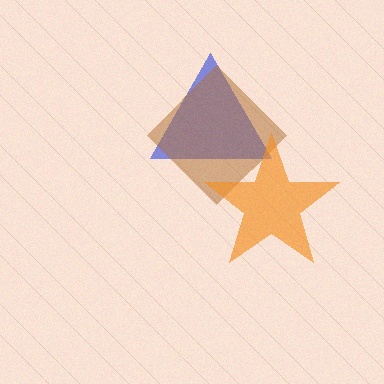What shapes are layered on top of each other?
The layered shapes are: a blue triangle, a brown diamond, an orange star.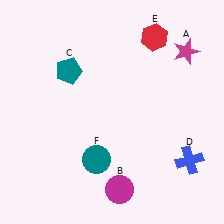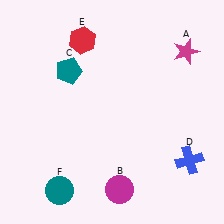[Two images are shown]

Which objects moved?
The objects that moved are: the red hexagon (E), the teal circle (F).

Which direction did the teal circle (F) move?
The teal circle (F) moved left.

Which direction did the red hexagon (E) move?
The red hexagon (E) moved left.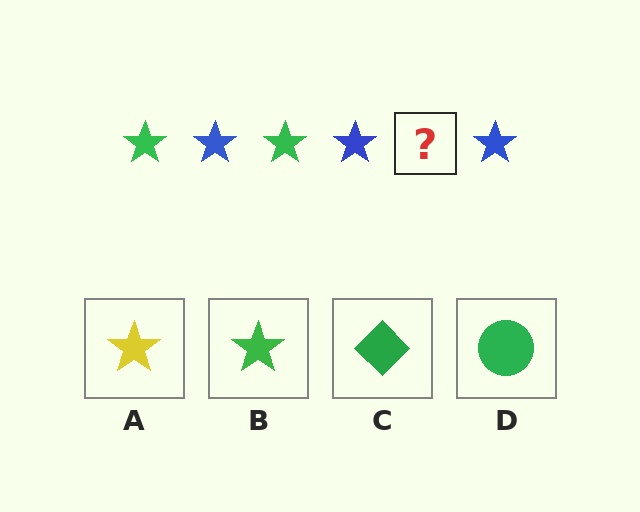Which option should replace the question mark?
Option B.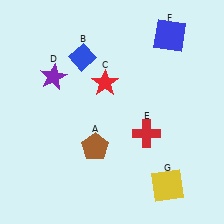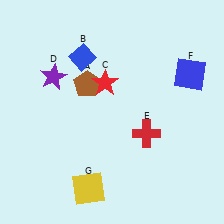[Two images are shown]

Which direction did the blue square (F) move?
The blue square (F) moved down.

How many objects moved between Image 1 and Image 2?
3 objects moved between the two images.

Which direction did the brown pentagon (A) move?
The brown pentagon (A) moved up.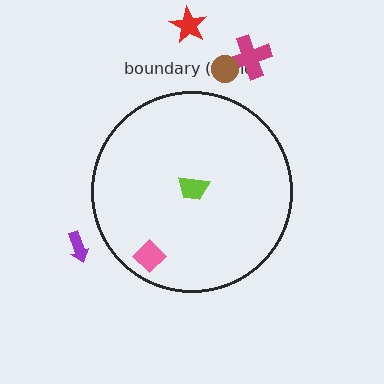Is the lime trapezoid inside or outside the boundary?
Inside.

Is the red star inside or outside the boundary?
Outside.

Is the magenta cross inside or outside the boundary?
Outside.